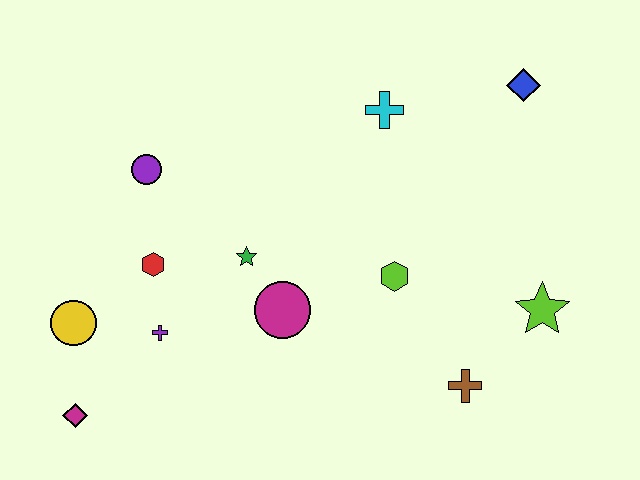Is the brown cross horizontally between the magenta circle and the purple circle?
No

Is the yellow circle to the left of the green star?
Yes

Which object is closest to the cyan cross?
The blue diamond is closest to the cyan cross.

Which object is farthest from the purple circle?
The lime star is farthest from the purple circle.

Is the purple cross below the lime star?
Yes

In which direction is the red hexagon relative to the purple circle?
The red hexagon is below the purple circle.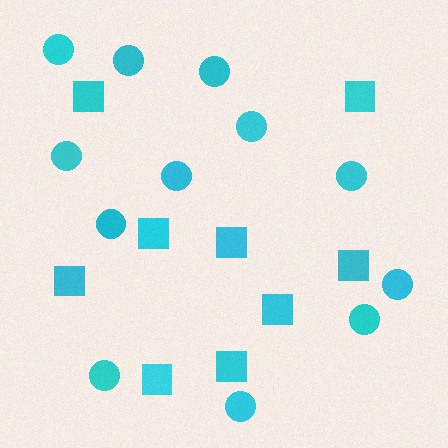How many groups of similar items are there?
There are 2 groups: one group of circles (12) and one group of squares (9).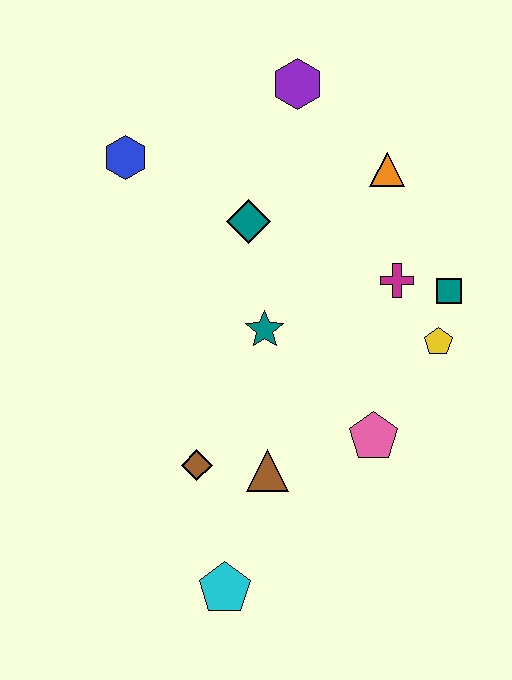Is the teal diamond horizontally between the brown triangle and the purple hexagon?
No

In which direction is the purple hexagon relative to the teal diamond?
The purple hexagon is above the teal diamond.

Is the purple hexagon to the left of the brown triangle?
No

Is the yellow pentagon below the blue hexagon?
Yes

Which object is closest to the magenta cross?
The teal square is closest to the magenta cross.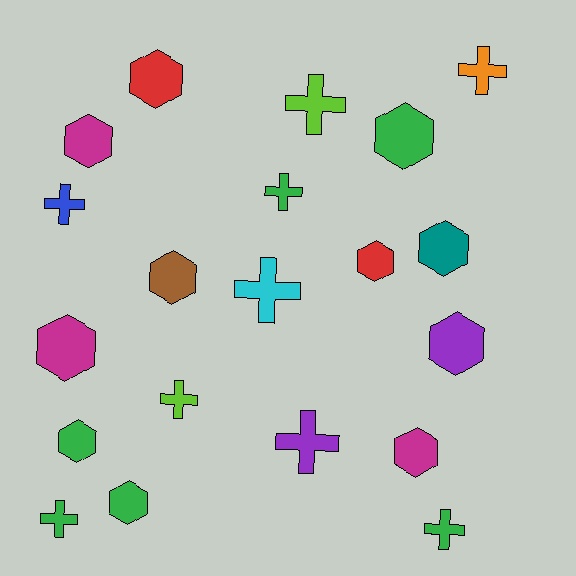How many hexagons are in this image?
There are 11 hexagons.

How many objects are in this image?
There are 20 objects.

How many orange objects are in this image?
There is 1 orange object.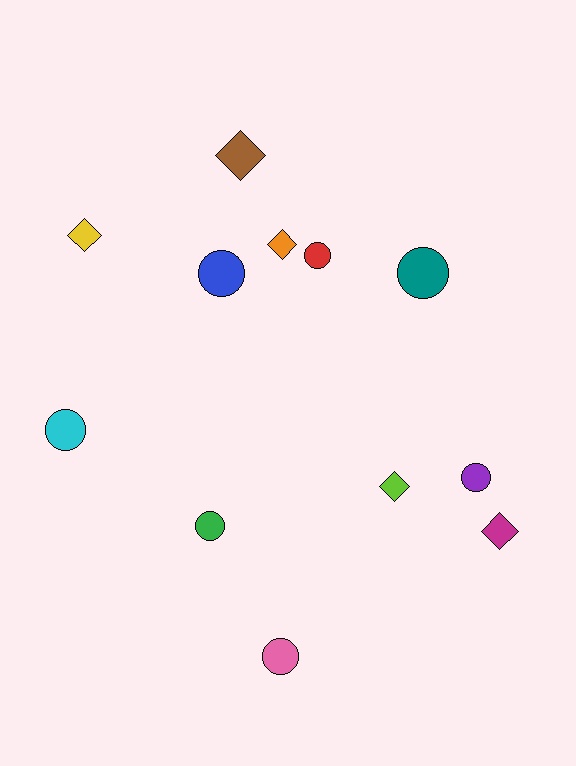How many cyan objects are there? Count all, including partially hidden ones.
There is 1 cyan object.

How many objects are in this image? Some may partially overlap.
There are 12 objects.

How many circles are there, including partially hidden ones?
There are 7 circles.